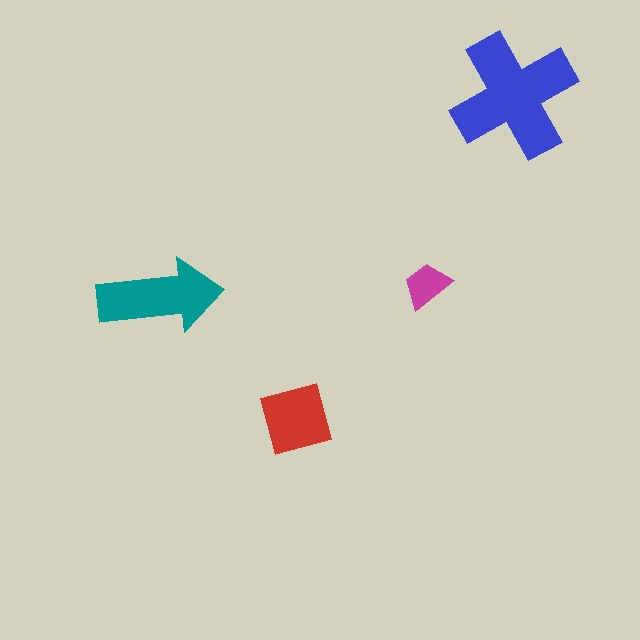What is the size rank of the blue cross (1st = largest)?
1st.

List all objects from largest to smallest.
The blue cross, the teal arrow, the red diamond, the magenta trapezoid.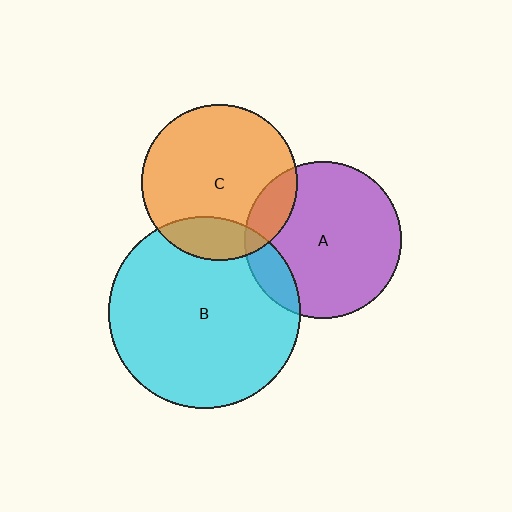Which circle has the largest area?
Circle B (cyan).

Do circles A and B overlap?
Yes.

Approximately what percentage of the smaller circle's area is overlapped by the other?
Approximately 15%.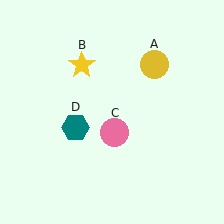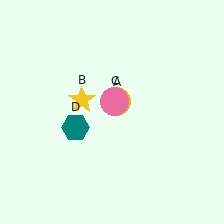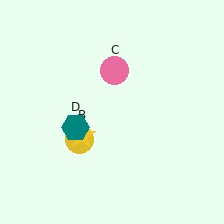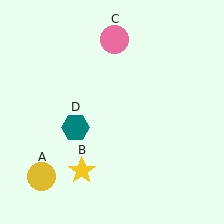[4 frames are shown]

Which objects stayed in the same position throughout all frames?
Teal hexagon (object D) remained stationary.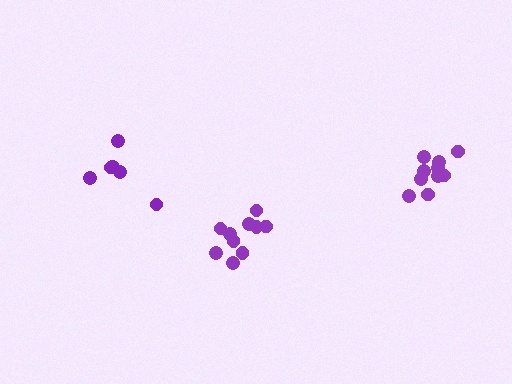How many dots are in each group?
Group 1: 10 dots, Group 2: 7 dots, Group 3: 10 dots (27 total).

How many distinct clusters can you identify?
There are 3 distinct clusters.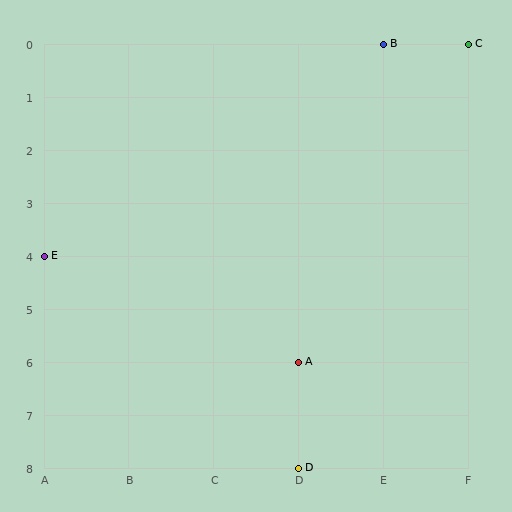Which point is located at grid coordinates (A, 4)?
Point E is at (A, 4).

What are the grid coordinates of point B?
Point B is at grid coordinates (E, 0).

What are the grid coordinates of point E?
Point E is at grid coordinates (A, 4).